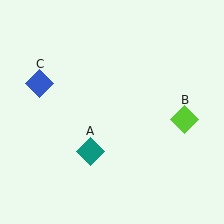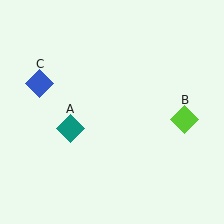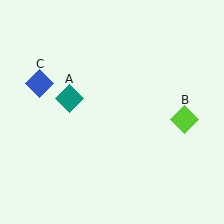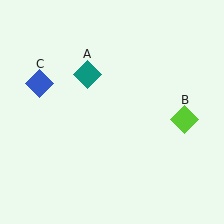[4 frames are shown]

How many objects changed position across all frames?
1 object changed position: teal diamond (object A).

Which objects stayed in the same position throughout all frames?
Lime diamond (object B) and blue diamond (object C) remained stationary.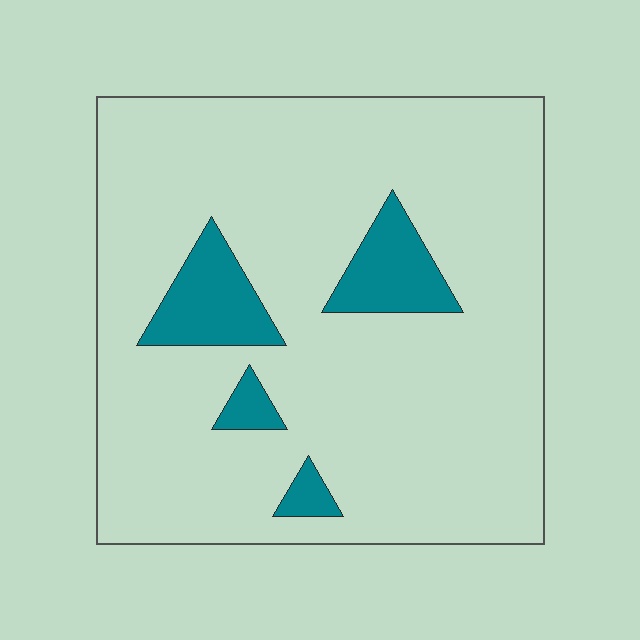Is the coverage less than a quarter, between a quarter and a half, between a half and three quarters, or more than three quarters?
Less than a quarter.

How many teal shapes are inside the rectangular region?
4.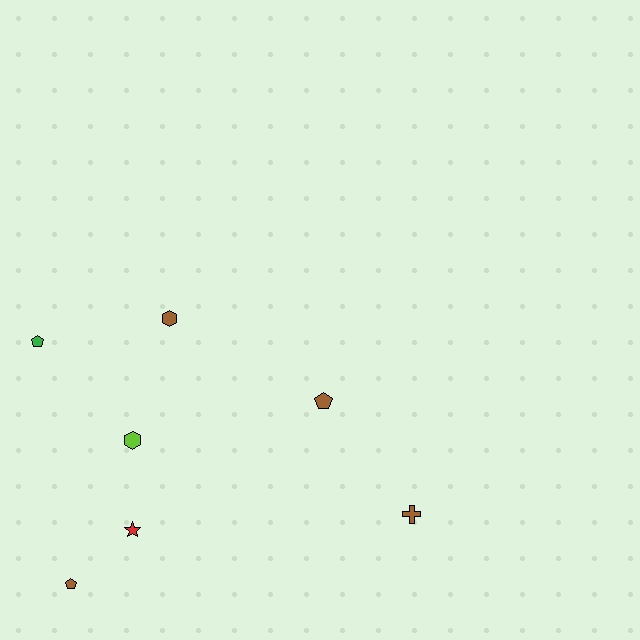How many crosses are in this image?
There is 1 cross.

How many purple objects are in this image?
There are no purple objects.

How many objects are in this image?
There are 7 objects.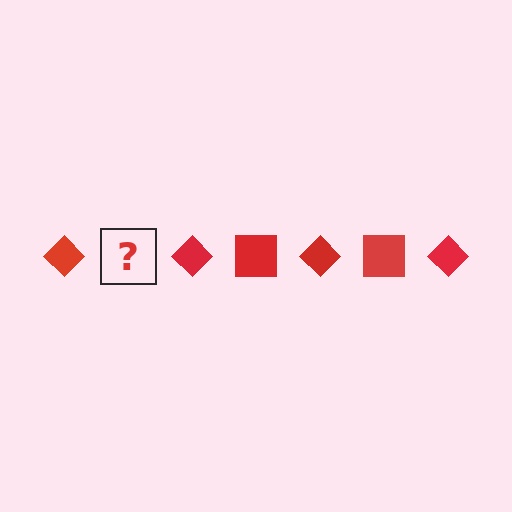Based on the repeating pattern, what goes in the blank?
The blank should be a red square.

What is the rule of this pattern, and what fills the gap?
The rule is that the pattern cycles through diamond, square shapes in red. The gap should be filled with a red square.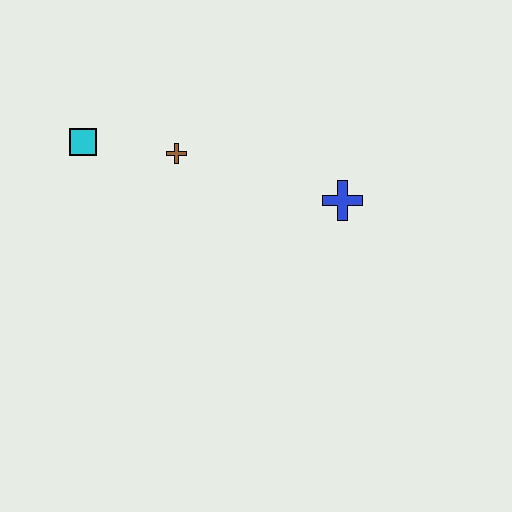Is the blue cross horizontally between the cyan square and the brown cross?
No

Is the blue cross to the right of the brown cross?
Yes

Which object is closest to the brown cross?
The cyan square is closest to the brown cross.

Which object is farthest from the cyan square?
The blue cross is farthest from the cyan square.